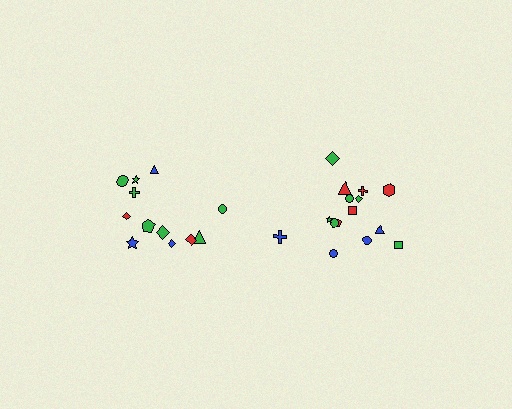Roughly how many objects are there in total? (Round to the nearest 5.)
Roughly 25 objects in total.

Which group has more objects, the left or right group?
The right group.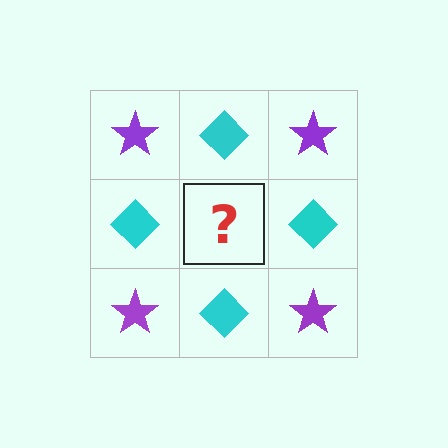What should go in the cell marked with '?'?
The missing cell should contain a purple star.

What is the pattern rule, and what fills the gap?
The rule is that it alternates purple star and cyan diamond in a checkerboard pattern. The gap should be filled with a purple star.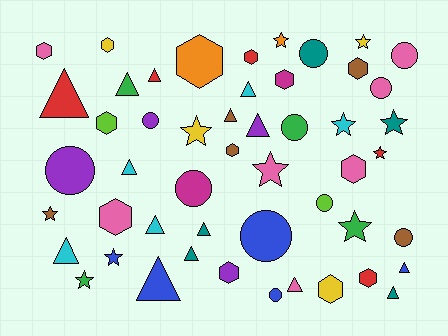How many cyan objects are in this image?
There are 5 cyan objects.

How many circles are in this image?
There are 11 circles.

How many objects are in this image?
There are 50 objects.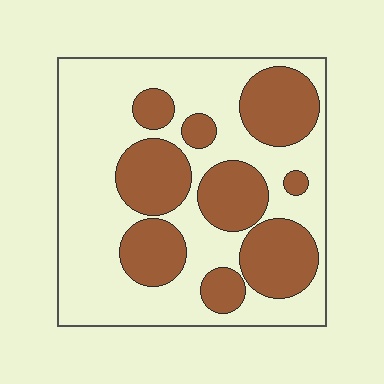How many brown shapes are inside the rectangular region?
9.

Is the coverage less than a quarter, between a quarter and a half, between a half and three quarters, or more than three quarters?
Between a quarter and a half.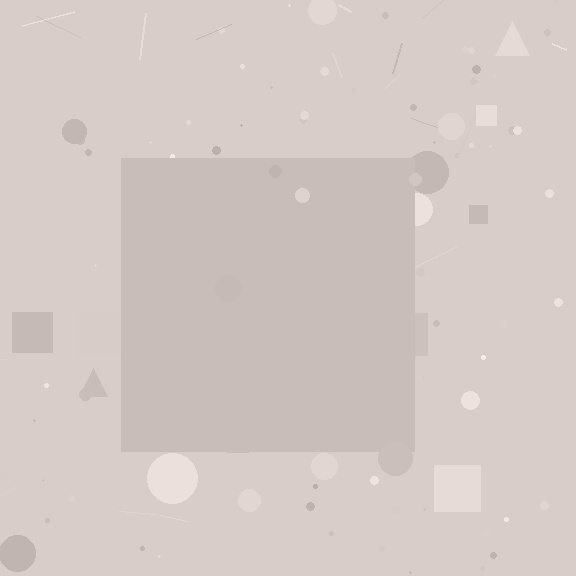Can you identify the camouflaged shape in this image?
The camouflaged shape is a square.